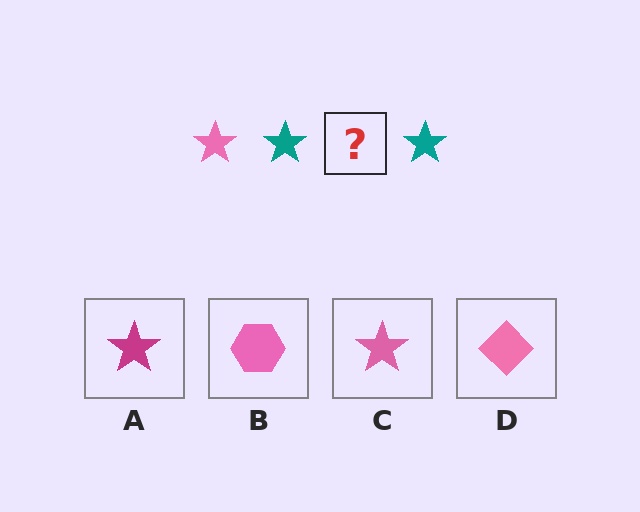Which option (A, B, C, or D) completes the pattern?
C.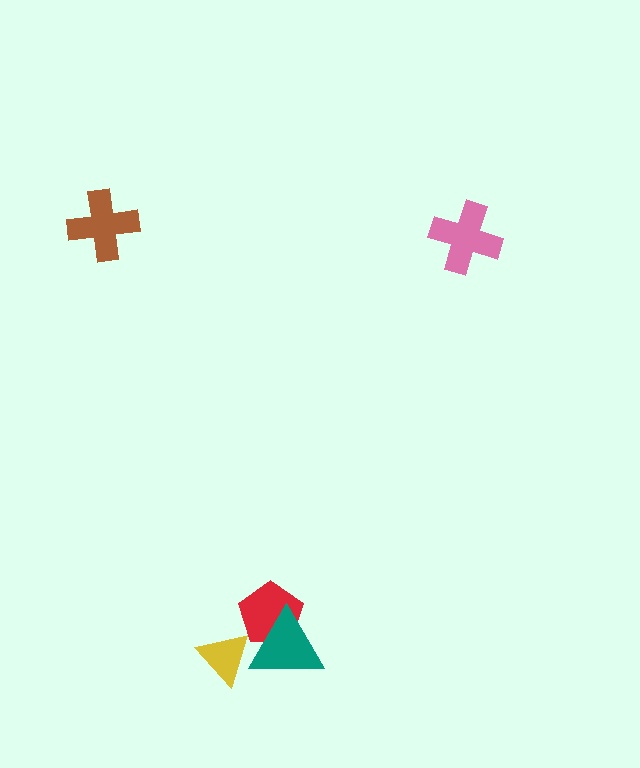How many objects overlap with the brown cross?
0 objects overlap with the brown cross.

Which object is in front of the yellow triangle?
The teal triangle is in front of the yellow triangle.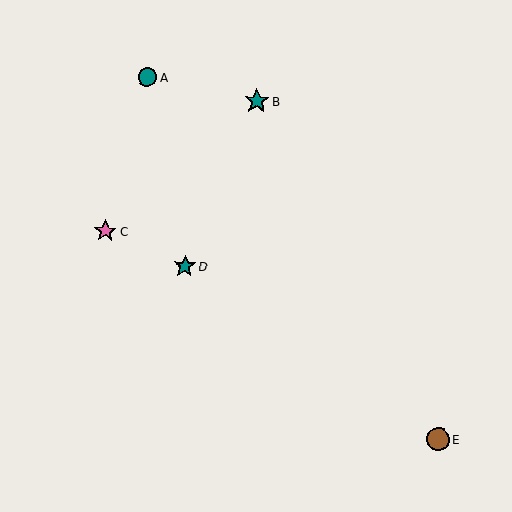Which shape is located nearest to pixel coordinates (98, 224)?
The pink star (labeled C) at (105, 231) is nearest to that location.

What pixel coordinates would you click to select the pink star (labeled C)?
Click at (105, 231) to select the pink star C.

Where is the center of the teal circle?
The center of the teal circle is at (147, 77).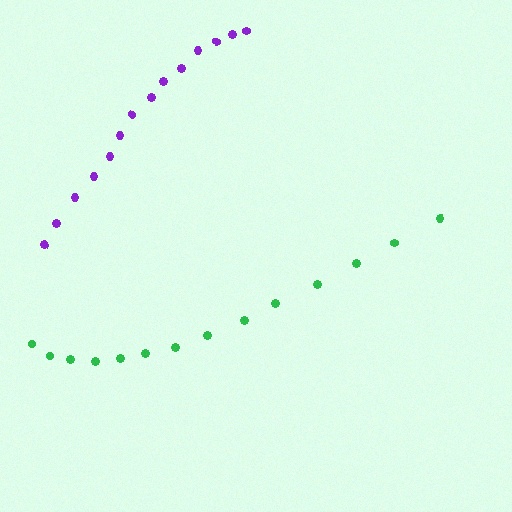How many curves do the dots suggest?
There are 2 distinct paths.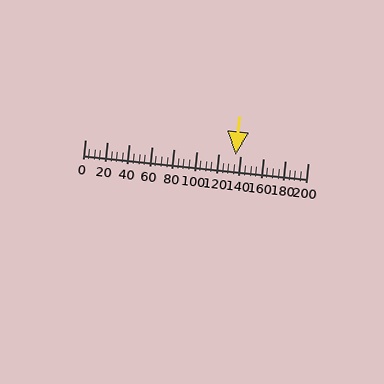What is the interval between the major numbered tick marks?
The major tick marks are spaced 20 units apart.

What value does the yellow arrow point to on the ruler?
The yellow arrow points to approximately 135.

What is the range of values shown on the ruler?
The ruler shows values from 0 to 200.